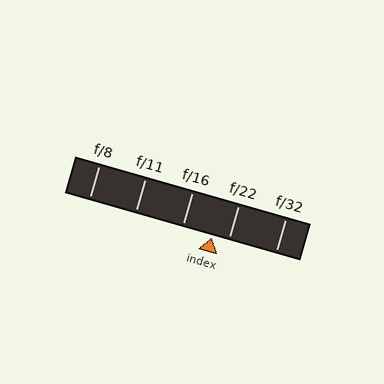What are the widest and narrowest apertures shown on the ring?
The widest aperture shown is f/8 and the narrowest is f/32.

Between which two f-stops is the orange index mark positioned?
The index mark is between f/16 and f/22.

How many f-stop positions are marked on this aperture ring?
There are 5 f-stop positions marked.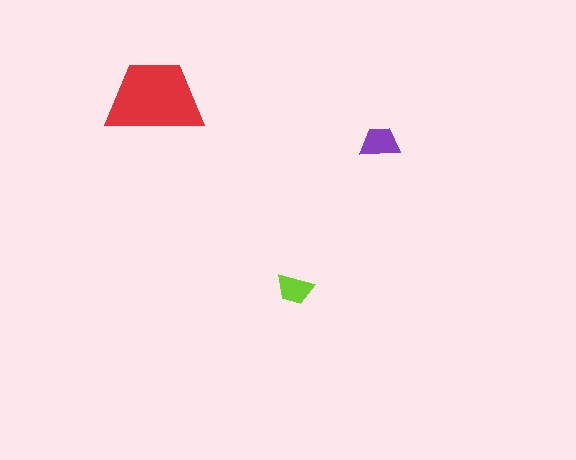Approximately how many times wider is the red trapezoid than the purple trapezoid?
About 2.5 times wider.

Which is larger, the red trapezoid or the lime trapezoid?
The red one.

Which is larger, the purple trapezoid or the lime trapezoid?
The purple one.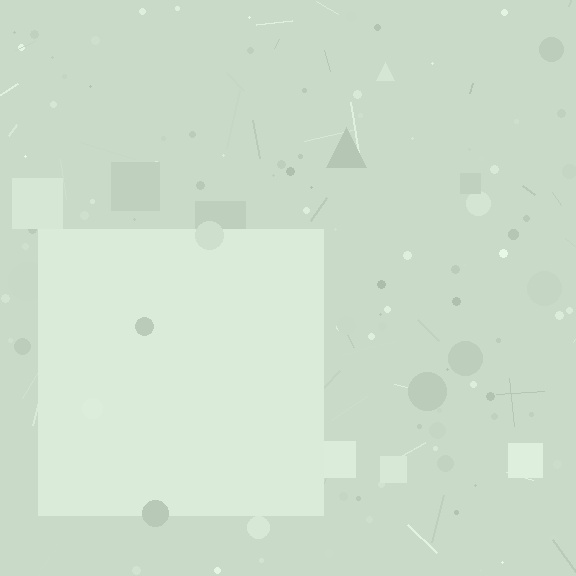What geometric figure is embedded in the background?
A square is embedded in the background.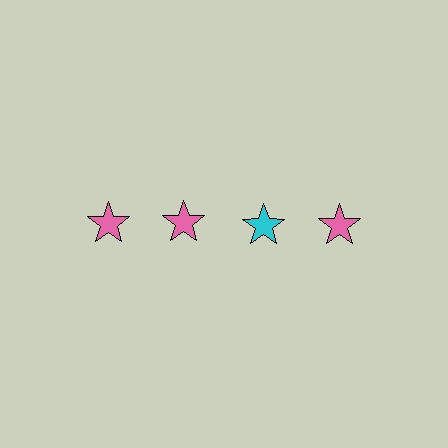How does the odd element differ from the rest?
It has a different color: cyan instead of pink.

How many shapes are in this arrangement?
There are 4 shapes arranged in a grid pattern.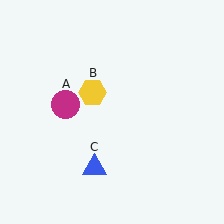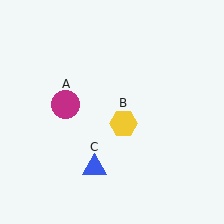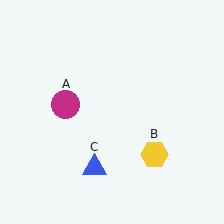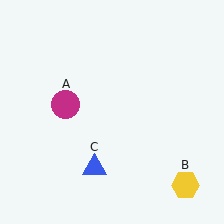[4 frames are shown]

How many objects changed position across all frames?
1 object changed position: yellow hexagon (object B).